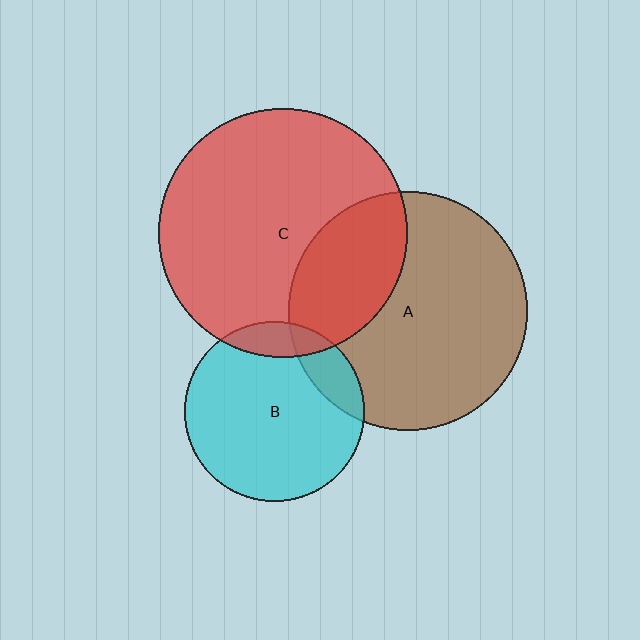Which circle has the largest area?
Circle C (red).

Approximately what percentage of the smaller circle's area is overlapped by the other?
Approximately 15%.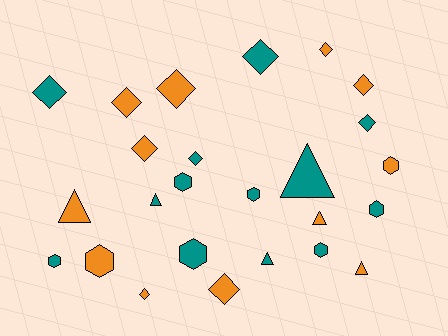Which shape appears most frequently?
Diamond, with 11 objects.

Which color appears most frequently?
Teal, with 13 objects.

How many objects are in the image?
There are 25 objects.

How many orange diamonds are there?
There are 7 orange diamonds.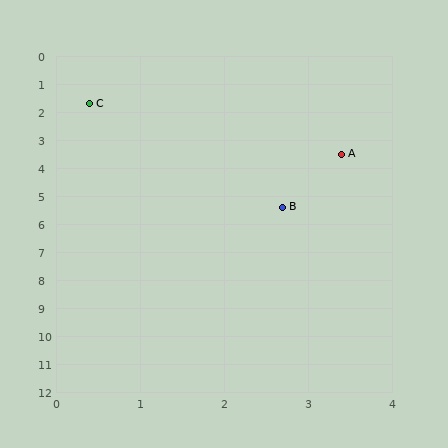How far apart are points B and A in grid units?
Points B and A are about 2.0 grid units apart.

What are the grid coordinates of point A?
Point A is at approximately (3.4, 3.5).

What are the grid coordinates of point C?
Point C is at approximately (0.4, 1.7).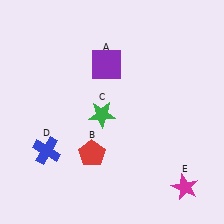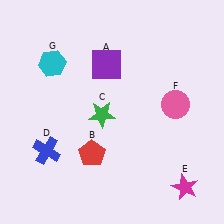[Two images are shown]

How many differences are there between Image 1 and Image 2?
There are 2 differences between the two images.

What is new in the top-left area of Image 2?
A cyan hexagon (G) was added in the top-left area of Image 2.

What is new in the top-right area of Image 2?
A pink circle (F) was added in the top-right area of Image 2.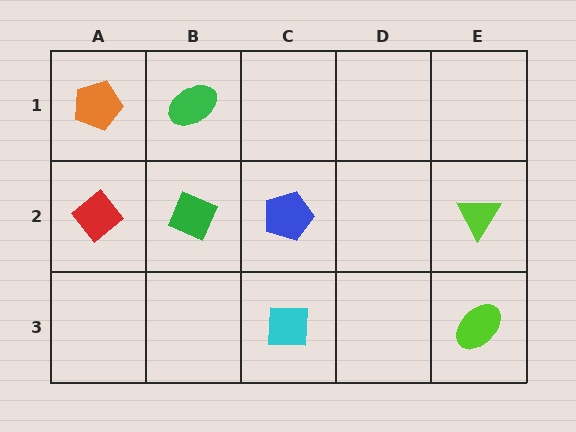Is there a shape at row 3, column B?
No, that cell is empty.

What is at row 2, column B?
A green diamond.